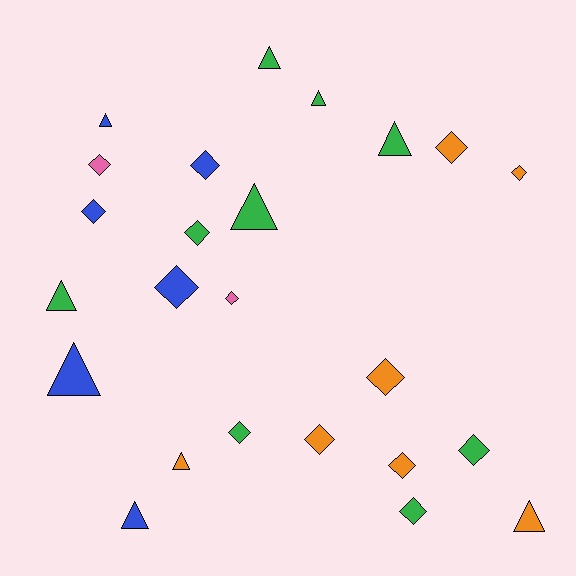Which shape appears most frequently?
Diamond, with 14 objects.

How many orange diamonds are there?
There are 5 orange diamonds.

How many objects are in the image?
There are 24 objects.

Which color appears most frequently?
Green, with 9 objects.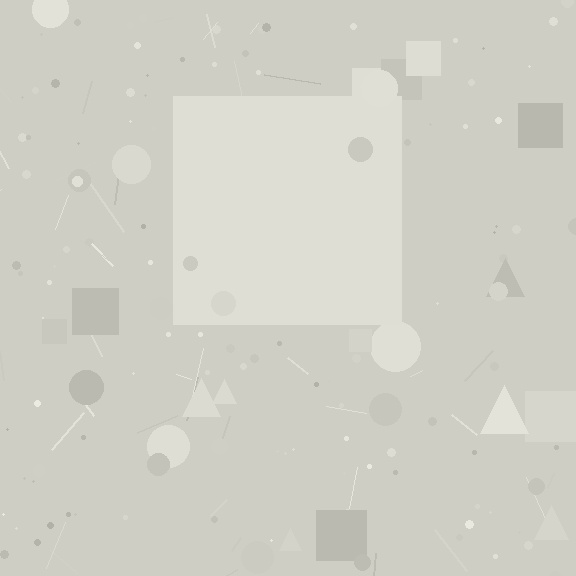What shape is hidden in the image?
A square is hidden in the image.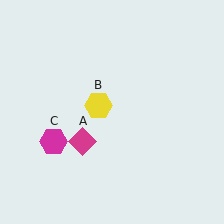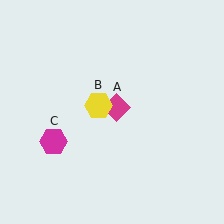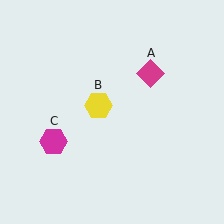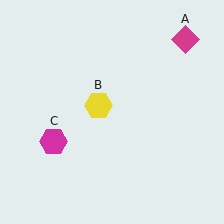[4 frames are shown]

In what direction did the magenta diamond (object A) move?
The magenta diamond (object A) moved up and to the right.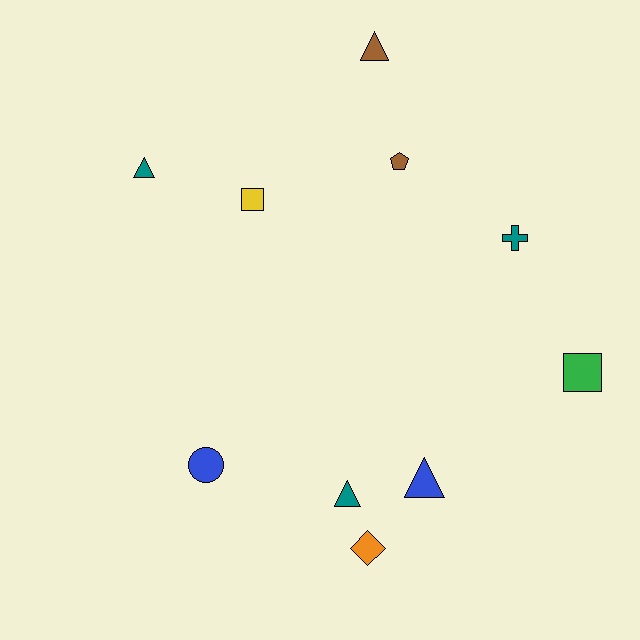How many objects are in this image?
There are 10 objects.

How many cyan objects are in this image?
There are no cyan objects.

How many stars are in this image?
There are no stars.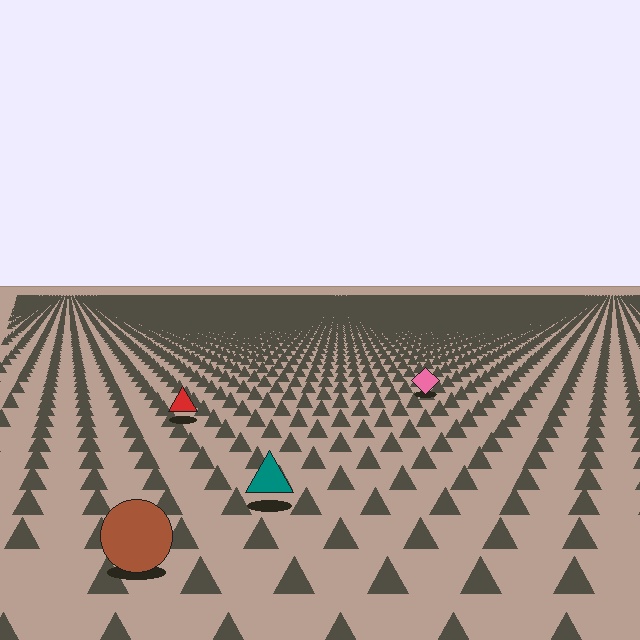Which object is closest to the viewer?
The brown circle is closest. The texture marks near it are larger and more spread out.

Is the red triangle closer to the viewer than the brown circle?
No. The brown circle is closer — you can tell from the texture gradient: the ground texture is coarser near it.